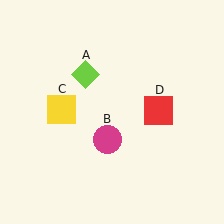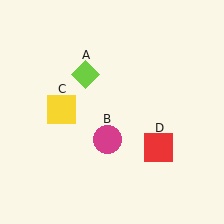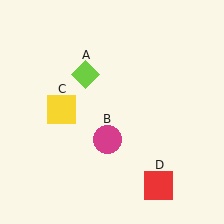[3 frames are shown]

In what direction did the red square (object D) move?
The red square (object D) moved down.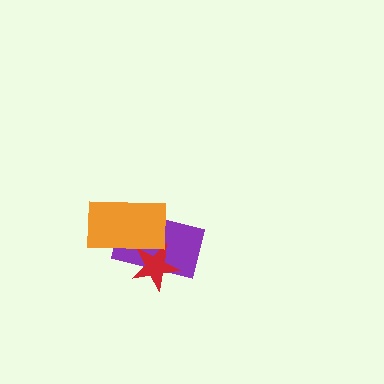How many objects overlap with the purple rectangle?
2 objects overlap with the purple rectangle.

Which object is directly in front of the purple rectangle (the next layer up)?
The red star is directly in front of the purple rectangle.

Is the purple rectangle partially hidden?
Yes, it is partially covered by another shape.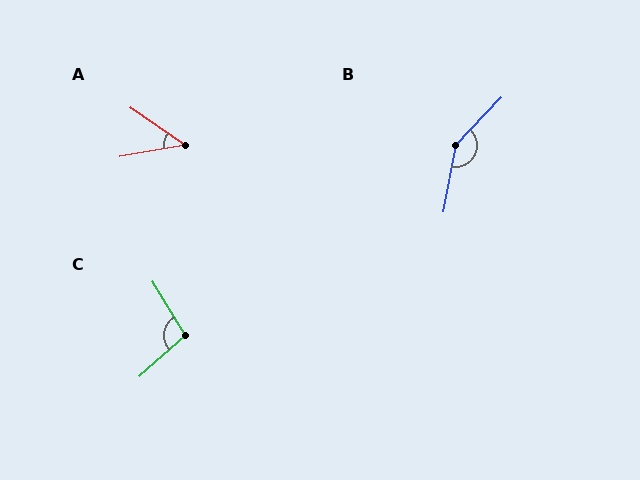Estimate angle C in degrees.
Approximately 100 degrees.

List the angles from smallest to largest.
A (45°), C (100°), B (146°).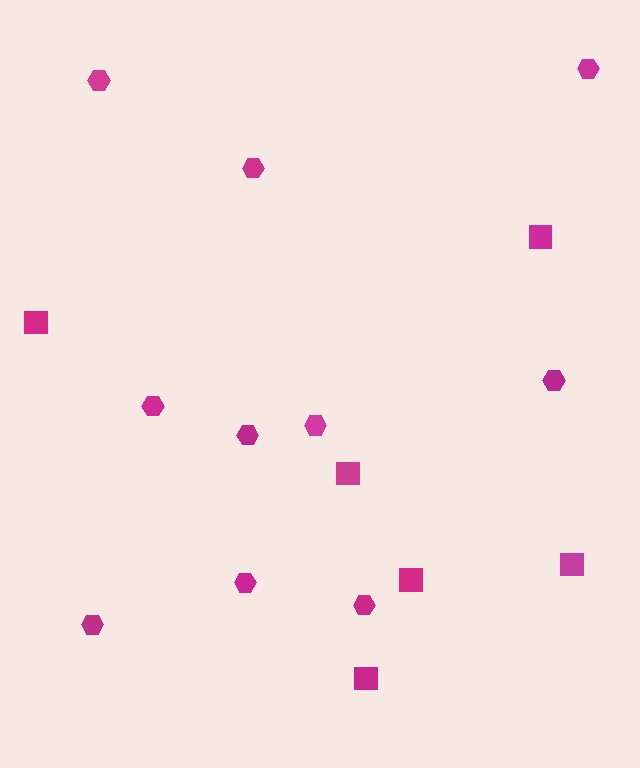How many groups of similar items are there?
There are 2 groups: one group of squares (6) and one group of hexagons (10).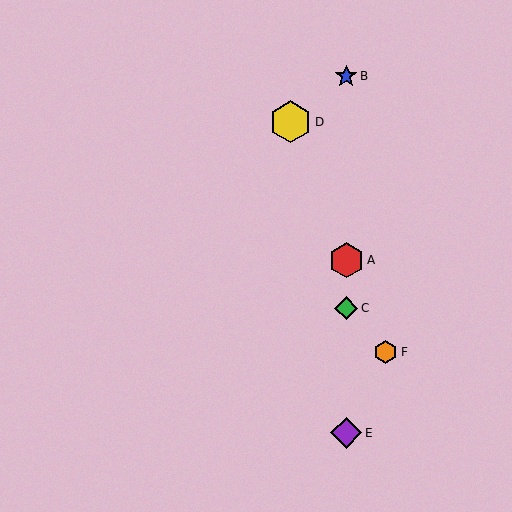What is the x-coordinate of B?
Object B is at x≈346.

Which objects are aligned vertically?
Objects A, B, C, E are aligned vertically.